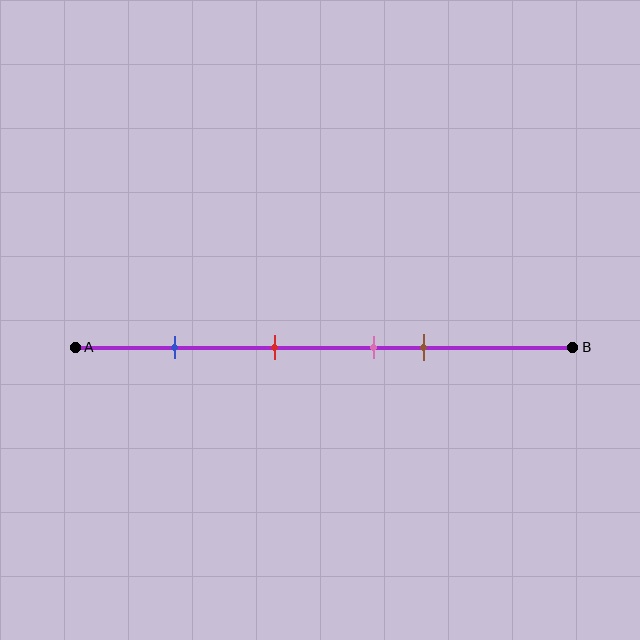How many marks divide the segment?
There are 4 marks dividing the segment.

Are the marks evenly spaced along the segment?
No, the marks are not evenly spaced.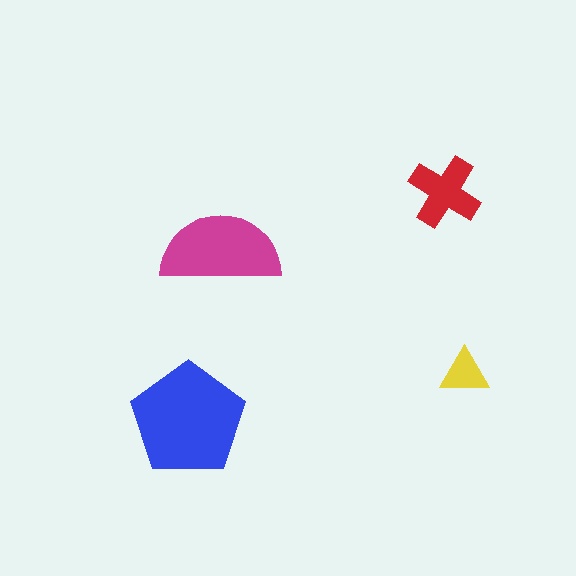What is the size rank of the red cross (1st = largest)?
3rd.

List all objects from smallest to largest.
The yellow triangle, the red cross, the magenta semicircle, the blue pentagon.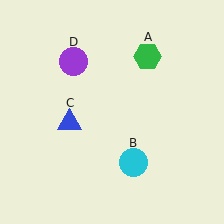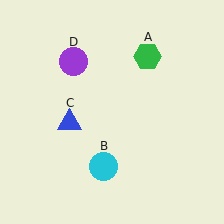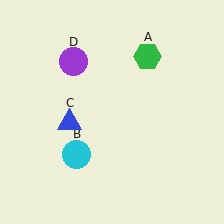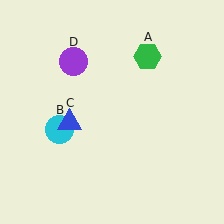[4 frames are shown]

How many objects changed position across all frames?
1 object changed position: cyan circle (object B).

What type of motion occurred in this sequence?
The cyan circle (object B) rotated clockwise around the center of the scene.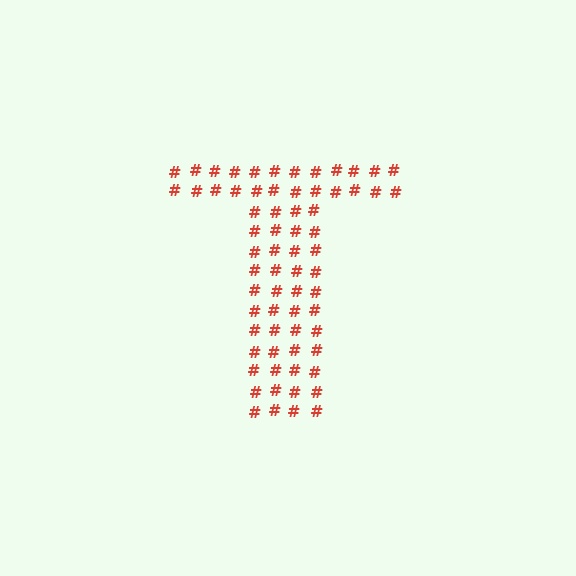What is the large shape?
The large shape is the letter T.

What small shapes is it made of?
It is made of small hash symbols.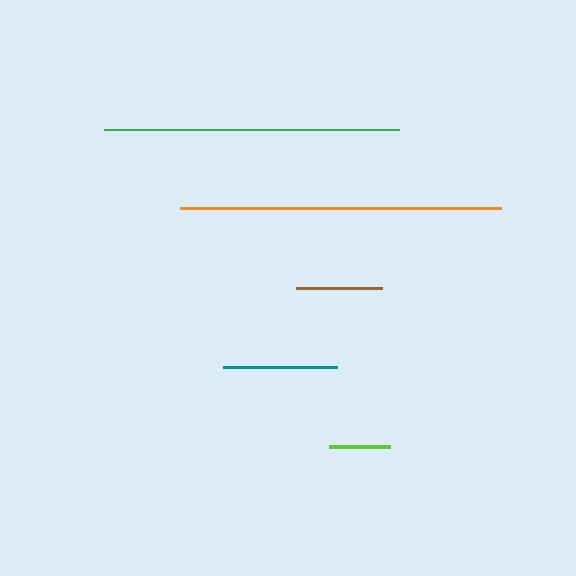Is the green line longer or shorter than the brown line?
The green line is longer than the brown line.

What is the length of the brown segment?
The brown segment is approximately 86 pixels long.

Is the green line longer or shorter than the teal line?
The green line is longer than the teal line.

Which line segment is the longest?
The orange line is the longest at approximately 322 pixels.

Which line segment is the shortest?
The lime line is the shortest at approximately 61 pixels.